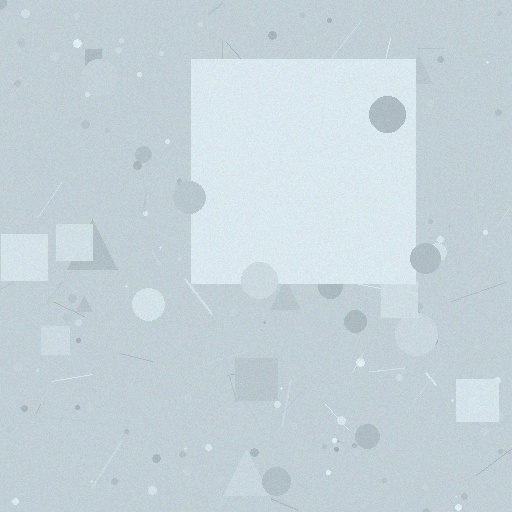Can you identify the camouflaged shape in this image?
The camouflaged shape is a square.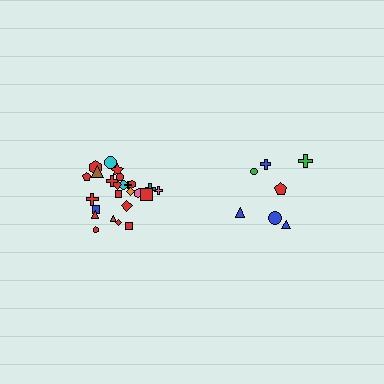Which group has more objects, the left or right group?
The left group.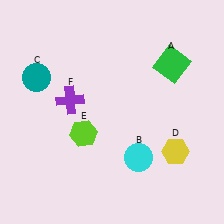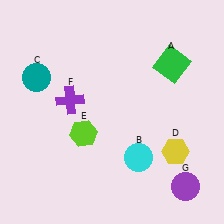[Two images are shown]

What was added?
A purple circle (G) was added in Image 2.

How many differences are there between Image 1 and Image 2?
There is 1 difference between the two images.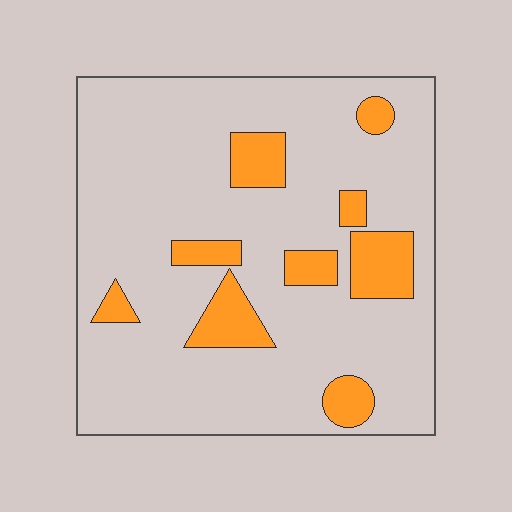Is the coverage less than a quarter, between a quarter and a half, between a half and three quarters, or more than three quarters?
Less than a quarter.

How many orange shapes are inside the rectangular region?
9.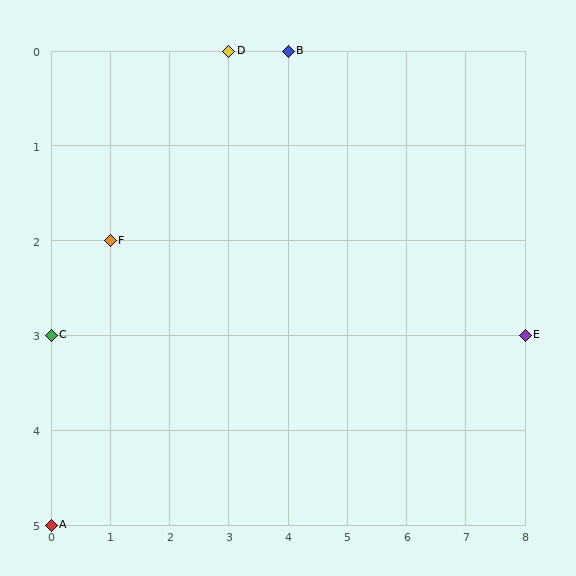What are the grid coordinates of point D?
Point D is at grid coordinates (3, 0).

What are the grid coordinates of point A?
Point A is at grid coordinates (0, 5).